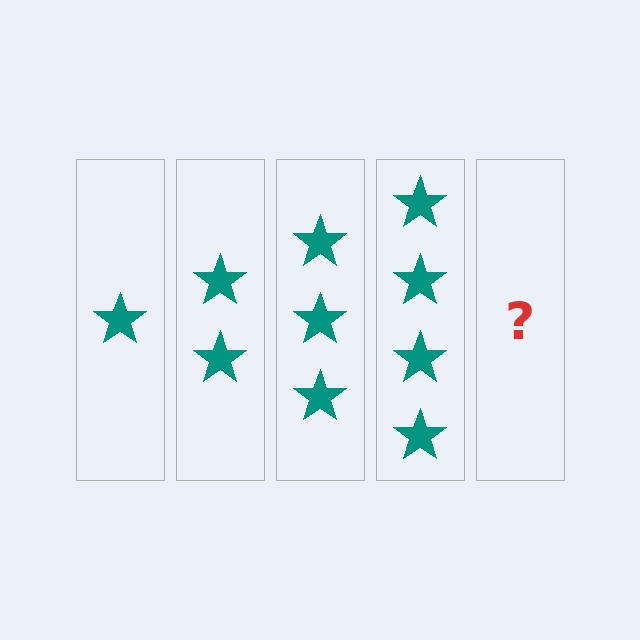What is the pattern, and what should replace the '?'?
The pattern is that each step adds one more star. The '?' should be 5 stars.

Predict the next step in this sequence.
The next step is 5 stars.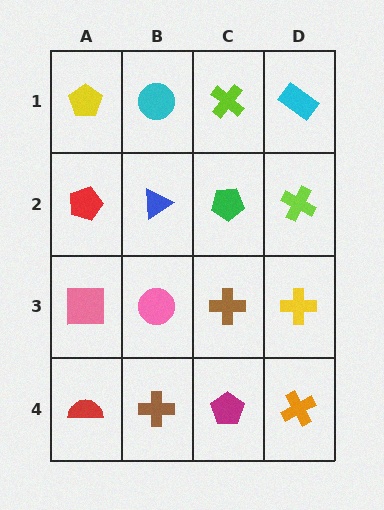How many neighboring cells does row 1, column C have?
3.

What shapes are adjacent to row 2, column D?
A cyan rectangle (row 1, column D), a yellow cross (row 3, column D), a green pentagon (row 2, column C).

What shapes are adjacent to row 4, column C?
A brown cross (row 3, column C), a brown cross (row 4, column B), an orange cross (row 4, column D).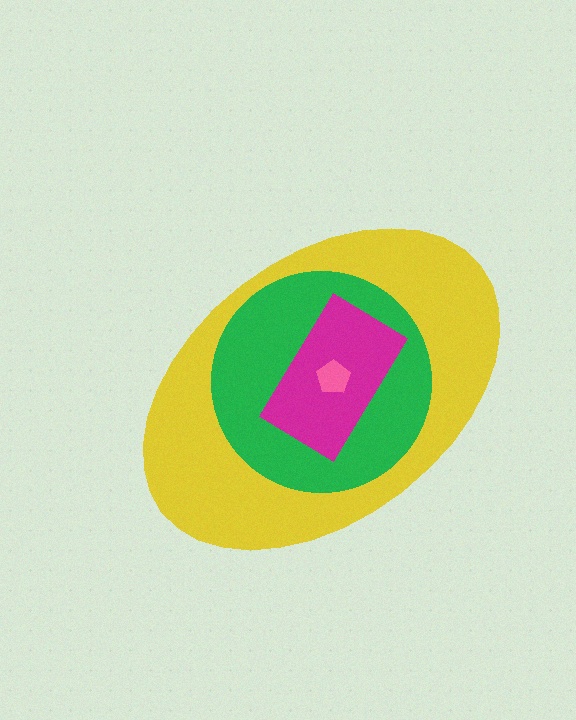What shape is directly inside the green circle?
The magenta rectangle.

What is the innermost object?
The pink pentagon.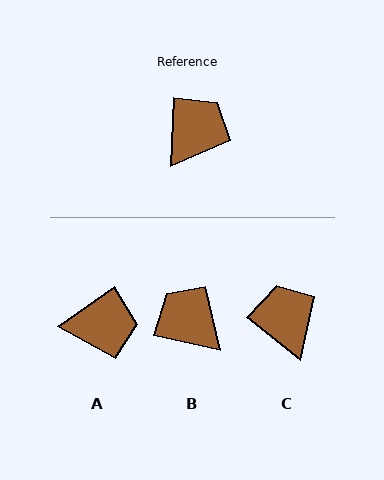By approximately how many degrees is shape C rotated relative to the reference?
Approximately 54 degrees counter-clockwise.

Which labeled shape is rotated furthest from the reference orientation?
B, about 80 degrees away.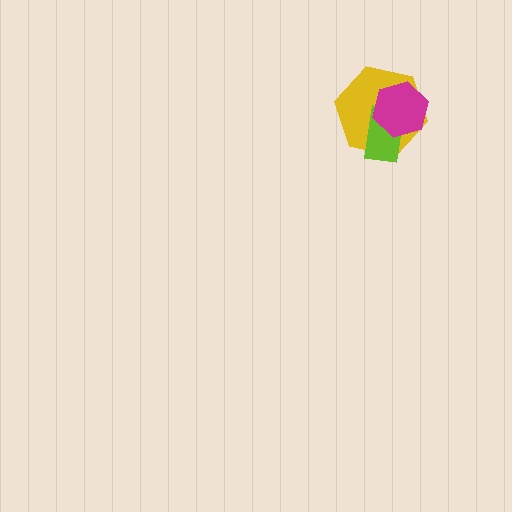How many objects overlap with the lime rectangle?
2 objects overlap with the lime rectangle.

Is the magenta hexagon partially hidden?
No, no other shape covers it.